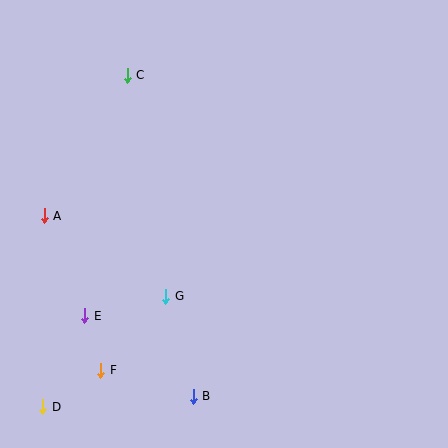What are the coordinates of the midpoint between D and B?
The midpoint between D and B is at (118, 401).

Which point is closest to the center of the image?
Point G at (166, 296) is closest to the center.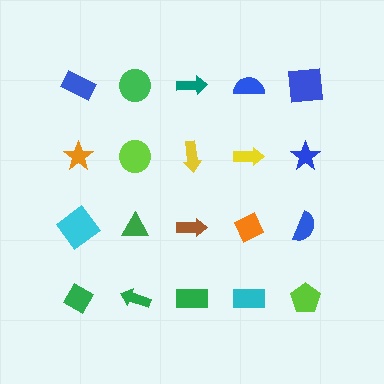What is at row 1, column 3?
A teal arrow.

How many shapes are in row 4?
5 shapes.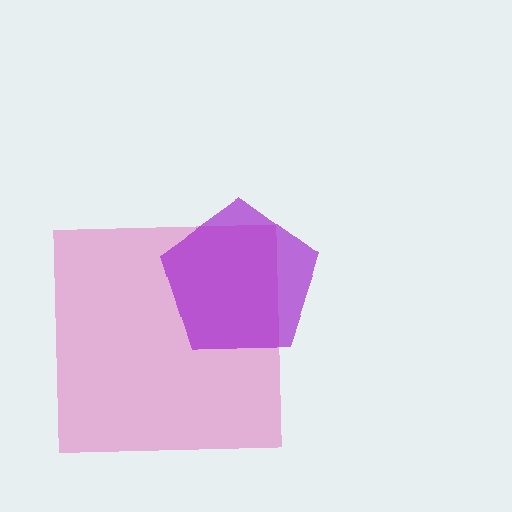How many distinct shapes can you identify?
There are 2 distinct shapes: a pink square, a purple pentagon.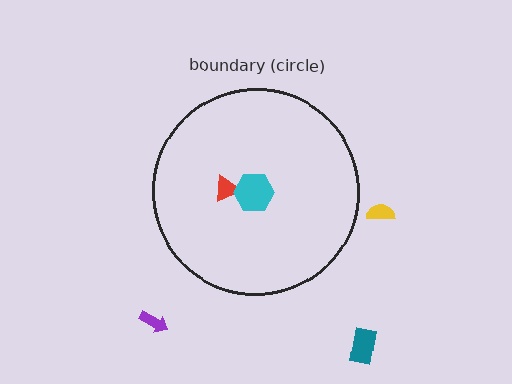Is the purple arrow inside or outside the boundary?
Outside.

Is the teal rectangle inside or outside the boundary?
Outside.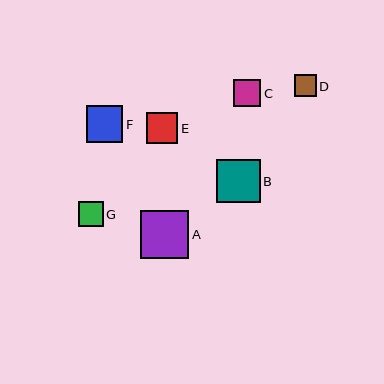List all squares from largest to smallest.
From largest to smallest: A, B, F, E, C, G, D.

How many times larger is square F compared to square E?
Square F is approximately 1.2 times the size of square E.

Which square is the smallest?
Square D is the smallest with a size of approximately 22 pixels.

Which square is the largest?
Square A is the largest with a size of approximately 48 pixels.